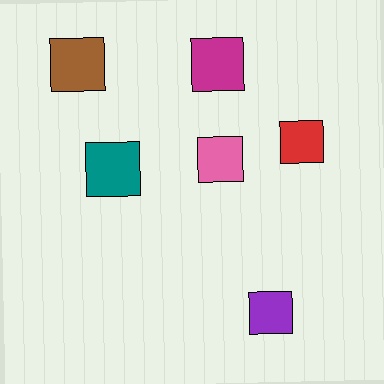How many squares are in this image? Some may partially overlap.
There are 6 squares.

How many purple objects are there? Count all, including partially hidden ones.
There is 1 purple object.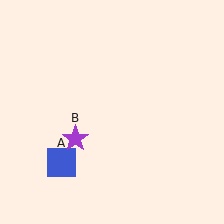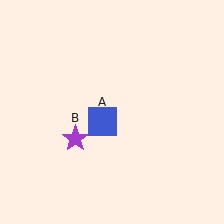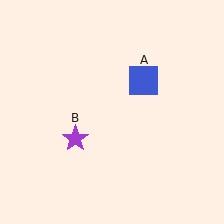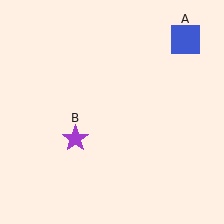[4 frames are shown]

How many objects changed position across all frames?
1 object changed position: blue square (object A).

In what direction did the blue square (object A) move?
The blue square (object A) moved up and to the right.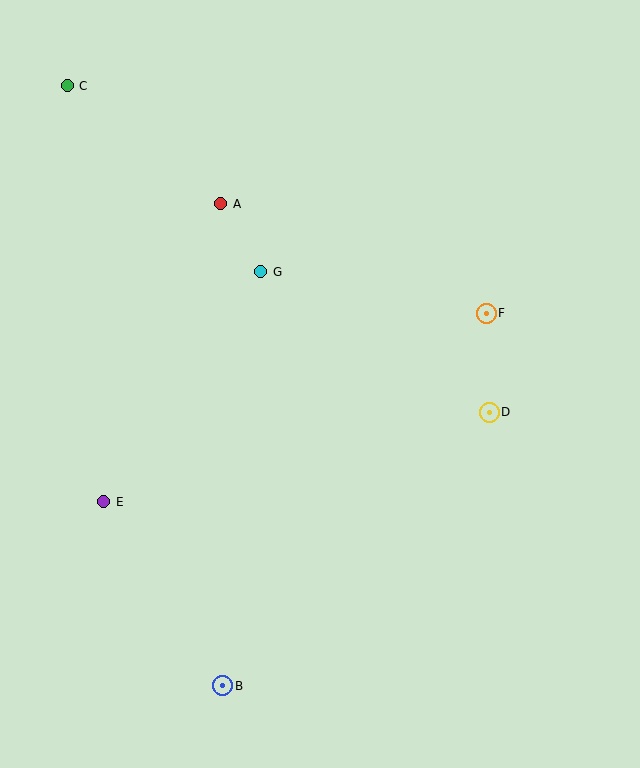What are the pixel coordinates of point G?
Point G is at (261, 272).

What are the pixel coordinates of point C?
Point C is at (67, 86).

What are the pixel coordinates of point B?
Point B is at (223, 686).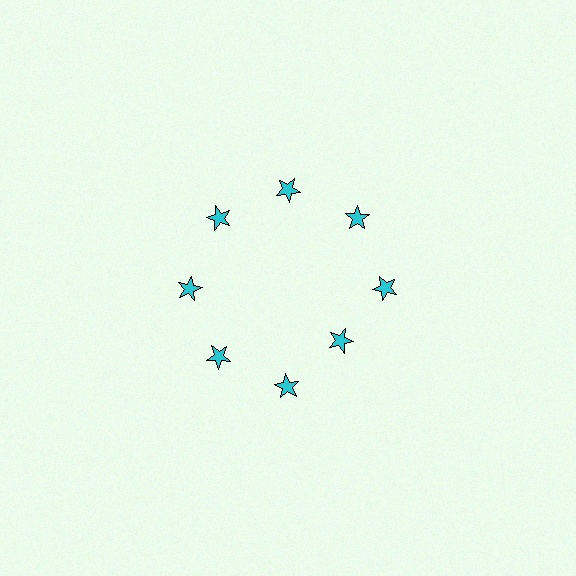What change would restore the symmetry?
The symmetry would be restored by moving it outward, back onto the ring so that all 8 stars sit at equal angles and equal distance from the center.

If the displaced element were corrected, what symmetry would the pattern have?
It would have 8-fold rotational symmetry — the pattern would map onto itself every 45 degrees.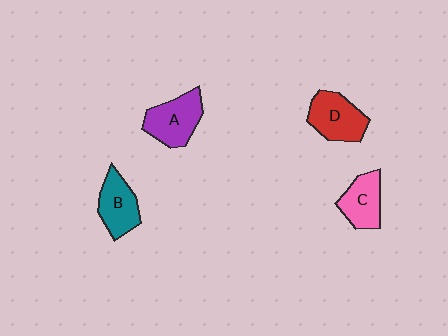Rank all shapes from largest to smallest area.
From largest to smallest: A (purple), D (red), B (teal), C (pink).